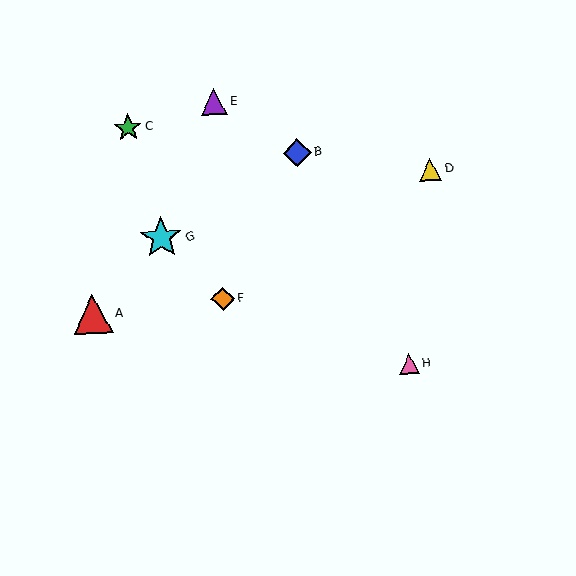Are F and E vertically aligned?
Yes, both are at x≈223.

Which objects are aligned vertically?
Objects E, F are aligned vertically.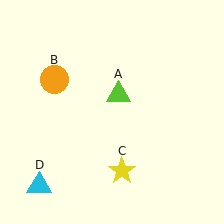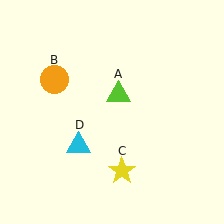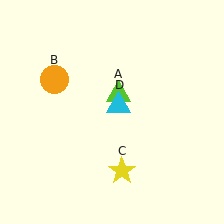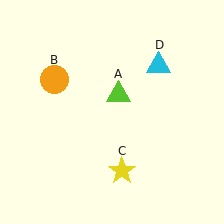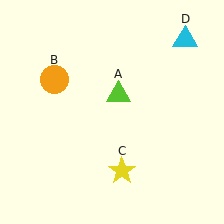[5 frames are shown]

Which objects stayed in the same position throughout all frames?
Lime triangle (object A) and orange circle (object B) and yellow star (object C) remained stationary.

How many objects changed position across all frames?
1 object changed position: cyan triangle (object D).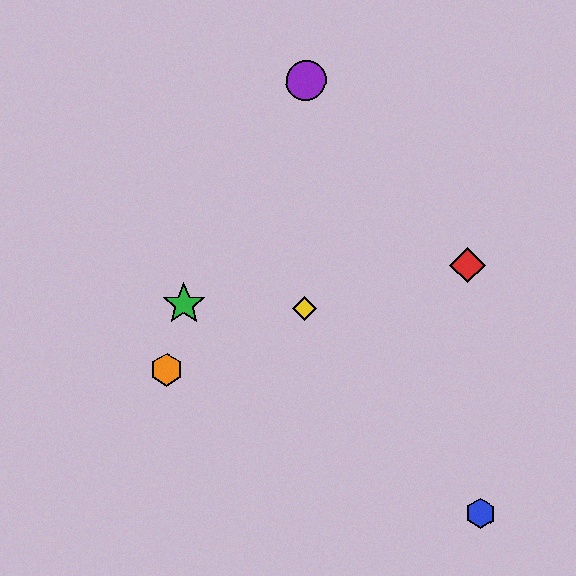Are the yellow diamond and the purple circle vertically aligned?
Yes, both are at x≈304.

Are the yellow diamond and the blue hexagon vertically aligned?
No, the yellow diamond is at x≈304 and the blue hexagon is at x≈481.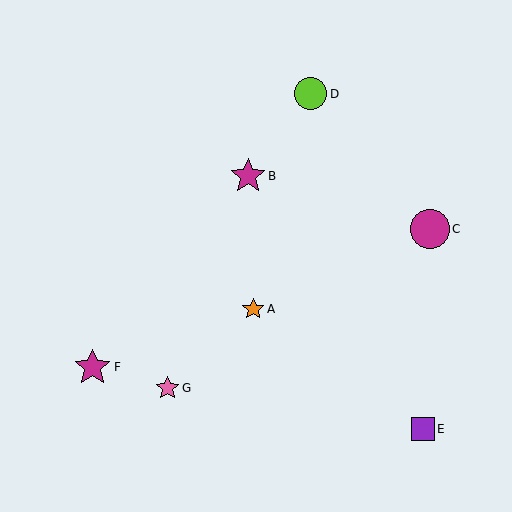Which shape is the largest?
The magenta circle (labeled C) is the largest.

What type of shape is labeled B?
Shape B is a magenta star.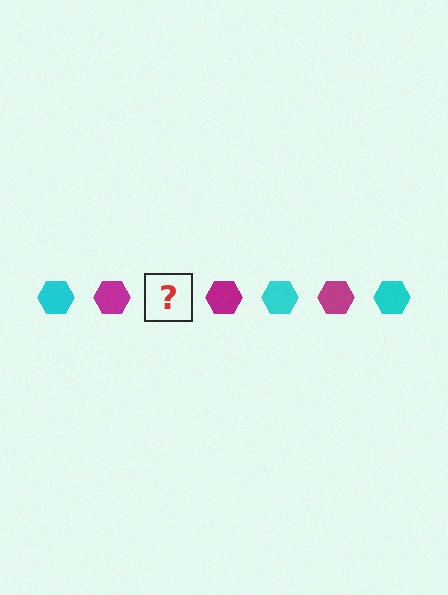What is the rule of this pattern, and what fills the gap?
The rule is that the pattern cycles through cyan, magenta hexagons. The gap should be filled with a cyan hexagon.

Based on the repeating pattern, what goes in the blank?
The blank should be a cyan hexagon.